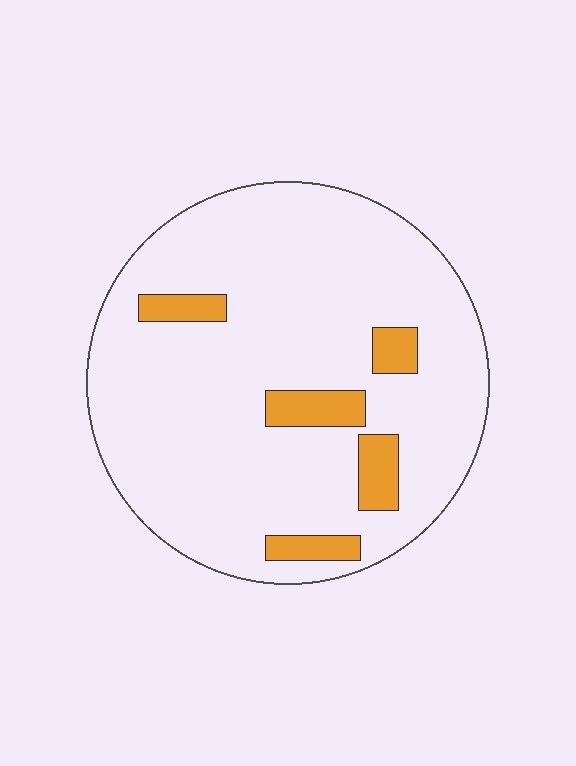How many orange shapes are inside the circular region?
5.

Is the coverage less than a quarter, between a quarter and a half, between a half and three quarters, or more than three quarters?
Less than a quarter.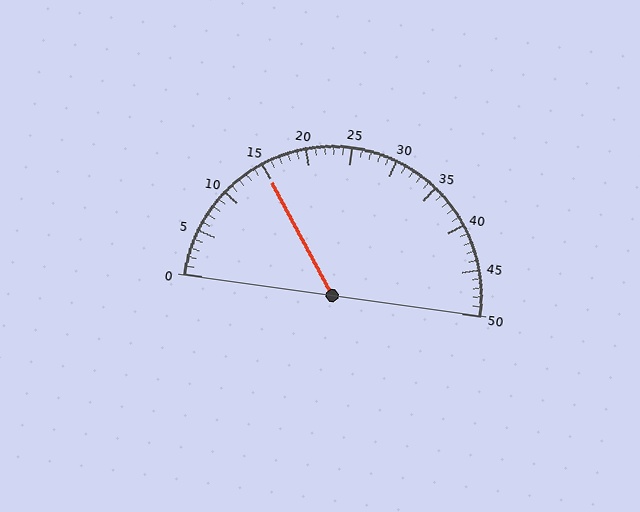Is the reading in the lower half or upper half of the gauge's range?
The reading is in the lower half of the range (0 to 50).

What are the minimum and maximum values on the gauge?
The gauge ranges from 0 to 50.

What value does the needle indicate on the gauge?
The needle indicates approximately 15.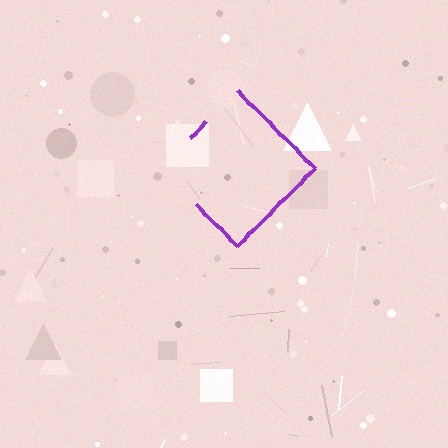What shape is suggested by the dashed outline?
The dashed outline suggests a diamond.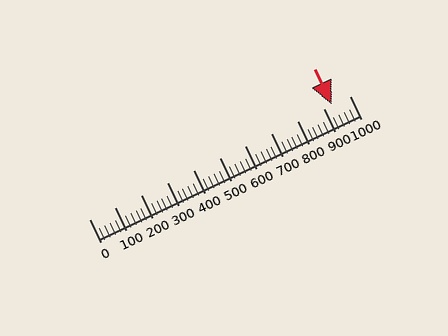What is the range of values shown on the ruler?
The ruler shows values from 0 to 1000.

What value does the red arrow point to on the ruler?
The red arrow points to approximately 933.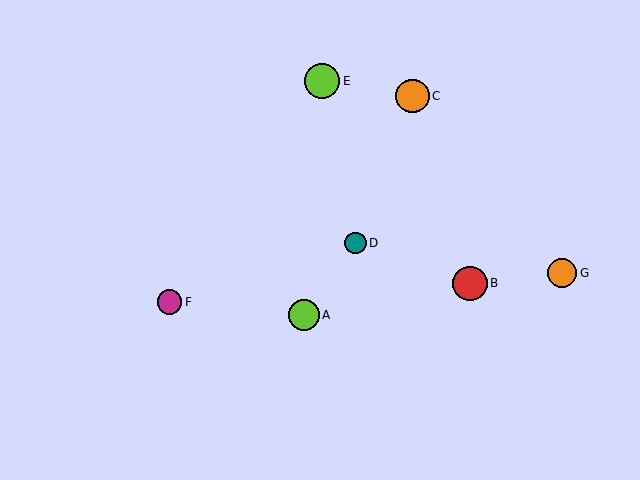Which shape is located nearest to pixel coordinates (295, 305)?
The lime circle (labeled A) at (304, 315) is nearest to that location.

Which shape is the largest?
The lime circle (labeled E) is the largest.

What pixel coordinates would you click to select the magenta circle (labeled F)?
Click at (170, 302) to select the magenta circle F.